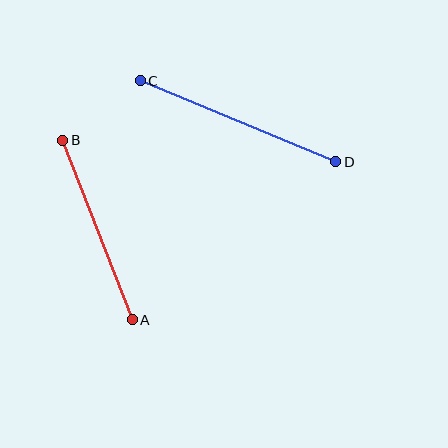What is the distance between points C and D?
The distance is approximately 212 pixels.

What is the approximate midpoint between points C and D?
The midpoint is at approximately (238, 121) pixels.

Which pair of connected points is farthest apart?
Points C and D are farthest apart.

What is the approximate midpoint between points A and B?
The midpoint is at approximately (98, 230) pixels.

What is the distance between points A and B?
The distance is approximately 193 pixels.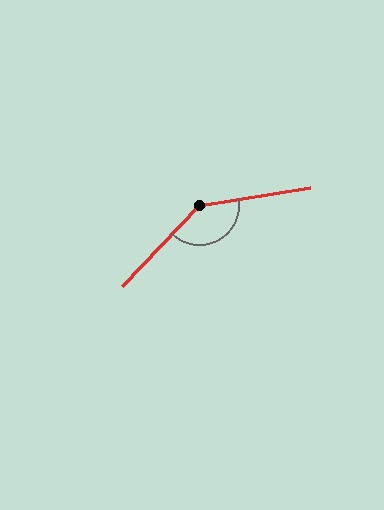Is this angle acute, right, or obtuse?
It is obtuse.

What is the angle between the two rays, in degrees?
Approximately 143 degrees.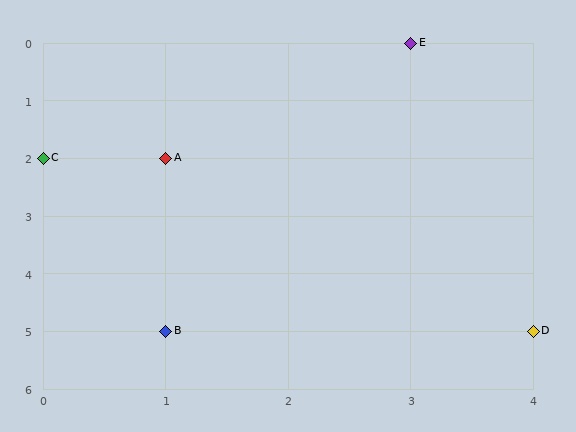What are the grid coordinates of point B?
Point B is at grid coordinates (1, 5).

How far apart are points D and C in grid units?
Points D and C are 4 columns and 3 rows apart (about 5.0 grid units diagonally).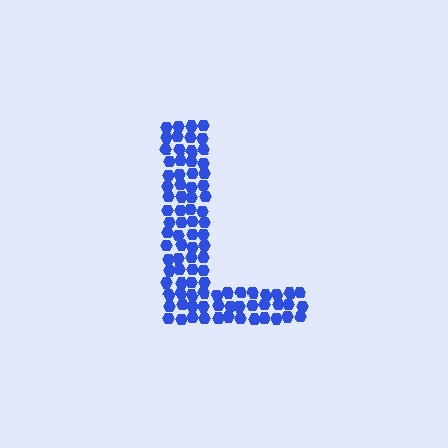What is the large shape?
The large shape is the letter L.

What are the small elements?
The small elements are hexagons.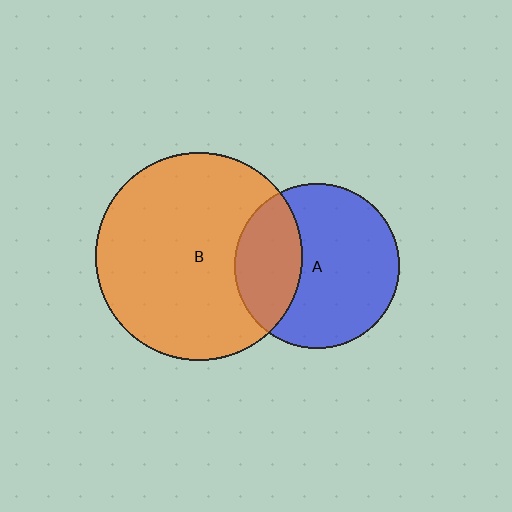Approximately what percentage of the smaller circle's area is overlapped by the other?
Approximately 30%.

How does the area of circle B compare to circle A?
Approximately 1.6 times.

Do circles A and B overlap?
Yes.